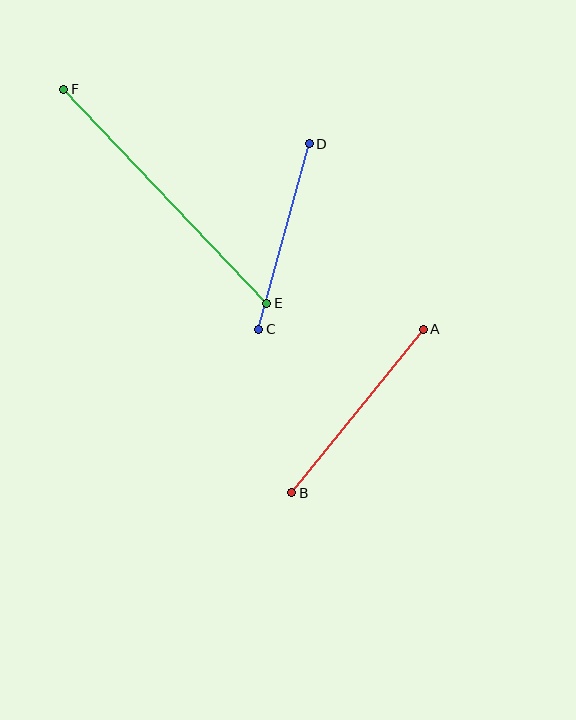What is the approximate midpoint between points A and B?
The midpoint is at approximately (357, 411) pixels.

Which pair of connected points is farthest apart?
Points E and F are farthest apart.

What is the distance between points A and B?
The distance is approximately 209 pixels.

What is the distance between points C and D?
The distance is approximately 192 pixels.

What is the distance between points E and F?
The distance is approximately 295 pixels.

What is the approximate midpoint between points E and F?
The midpoint is at approximately (165, 196) pixels.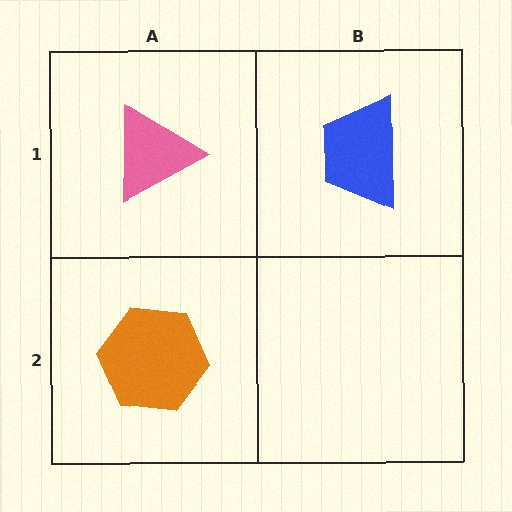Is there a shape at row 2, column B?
No, that cell is empty.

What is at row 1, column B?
A blue trapezoid.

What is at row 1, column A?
A pink triangle.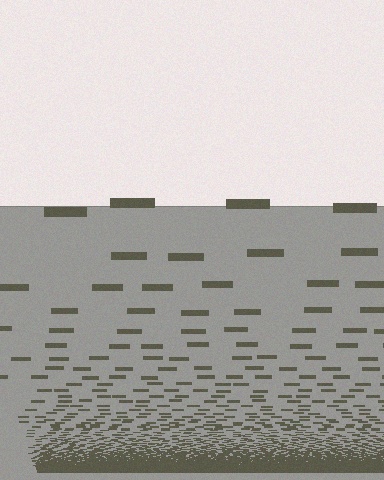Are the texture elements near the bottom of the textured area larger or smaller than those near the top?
Smaller. The gradient is inverted — elements near the bottom are smaller and denser.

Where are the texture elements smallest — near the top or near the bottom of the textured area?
Near the bottom.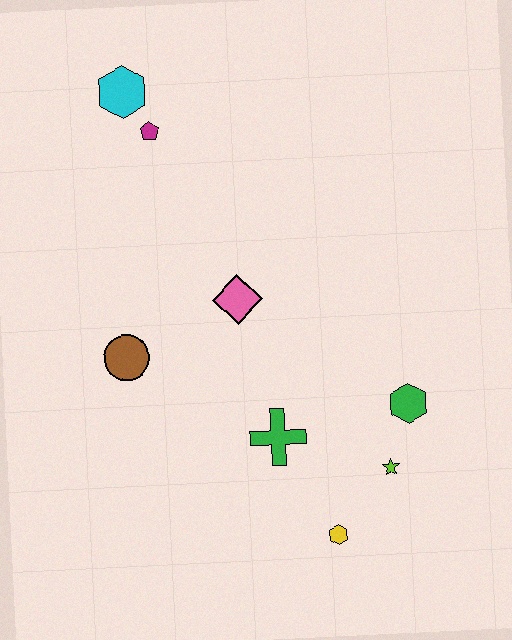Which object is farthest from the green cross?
The cyan hexagon is farthest from the green cross.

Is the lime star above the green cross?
No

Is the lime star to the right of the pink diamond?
Yes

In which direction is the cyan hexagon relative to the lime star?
The cyan hexagon is above the lime star.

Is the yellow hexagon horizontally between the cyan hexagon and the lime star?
Yes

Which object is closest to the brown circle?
The pink diamond is closest to the brown circle.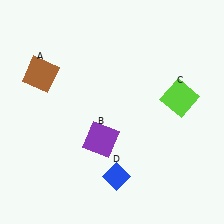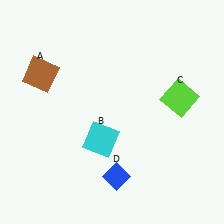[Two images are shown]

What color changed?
The square (B) changed from purple in Image 1 to cyan in Image 2.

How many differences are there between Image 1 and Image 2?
There is 1 difference between the two images.